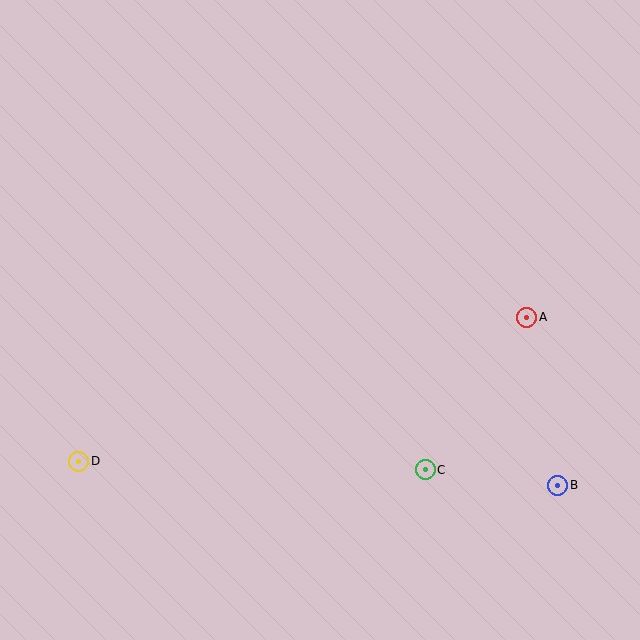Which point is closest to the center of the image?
Point C at (425, 470) is closest to the center.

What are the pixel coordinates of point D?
Point D is at (79, 461).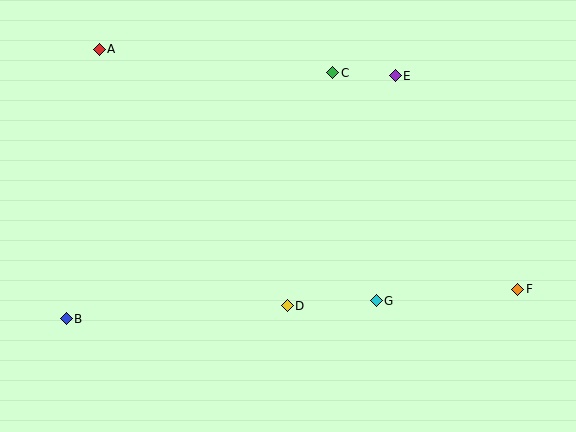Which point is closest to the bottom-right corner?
Point F is closest to the bottom-right corner.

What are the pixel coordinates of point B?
Point B is at (66, 319).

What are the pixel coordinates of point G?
Point G is at (376, 301).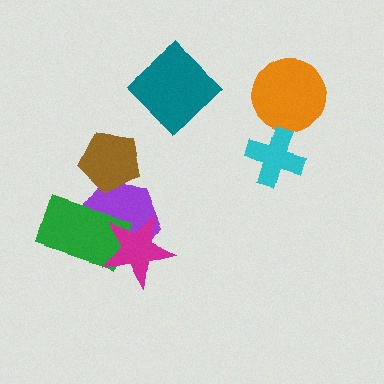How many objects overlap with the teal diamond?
0 objects overlap with the teal diamond.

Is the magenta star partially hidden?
No, no other shape covers it.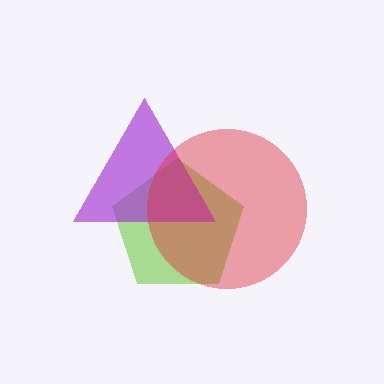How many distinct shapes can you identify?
There are 3 distinct shapes: a lime pentagon, a purple triangle, a red circle.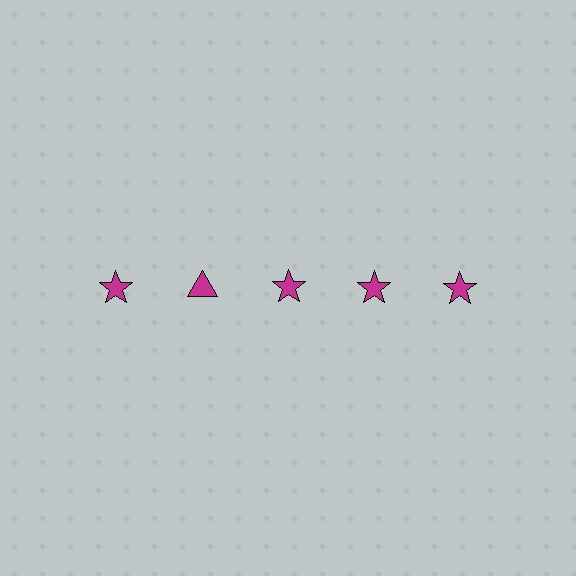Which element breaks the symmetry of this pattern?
The magenta triangle in the top row, second from left column breaks the symmetry. All other shapes are magenta stars.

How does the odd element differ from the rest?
It has a different shape: triangle instead of star.